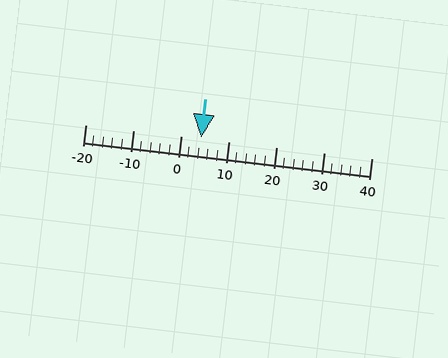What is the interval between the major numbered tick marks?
The major tick marks are spaced 10 units apart.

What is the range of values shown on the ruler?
The ruler shows values from -20 to 40.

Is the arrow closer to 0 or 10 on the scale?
The arrow is closer to 0.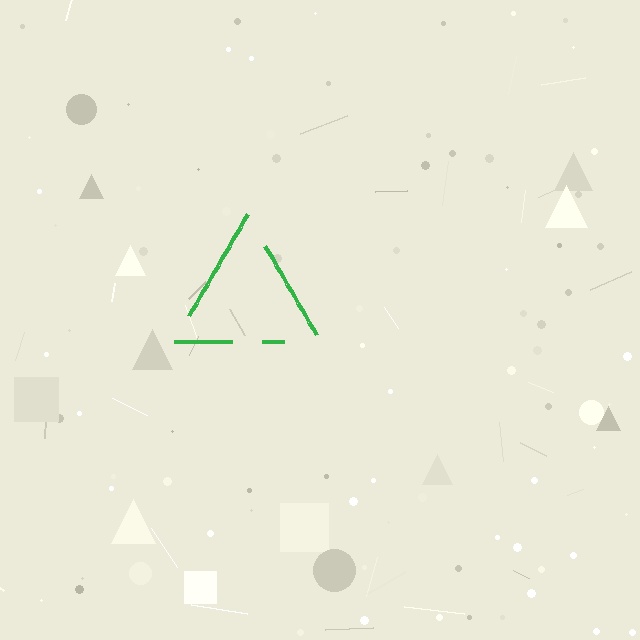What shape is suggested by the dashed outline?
The dashed outline suggests a triangle.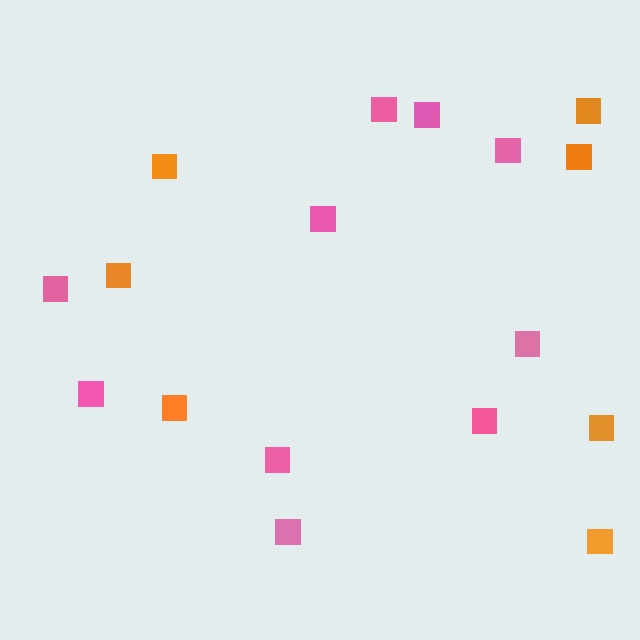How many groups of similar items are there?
There are 2 groups: one group of pink squares (10) and one group of orange squares (7).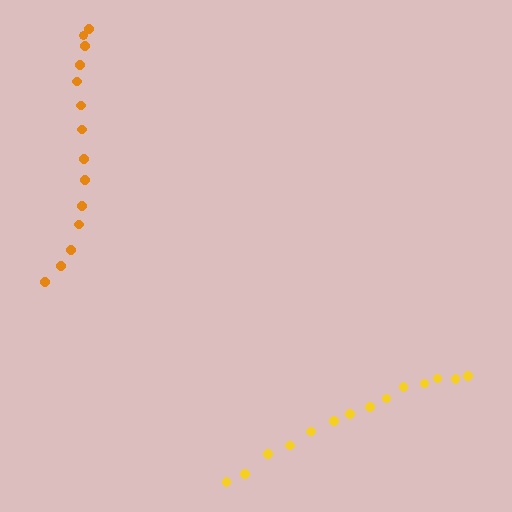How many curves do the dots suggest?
There are 2 distinct paths.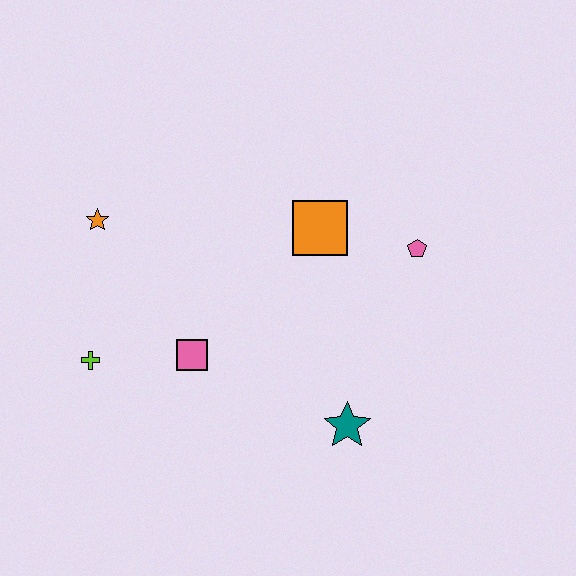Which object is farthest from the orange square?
The lime cross is farthest from the orange square.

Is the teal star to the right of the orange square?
Yes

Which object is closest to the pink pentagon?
The orange square is closest to the pink pentagon.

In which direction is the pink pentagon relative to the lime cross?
The pink pentagon is to the right of the lime cross.